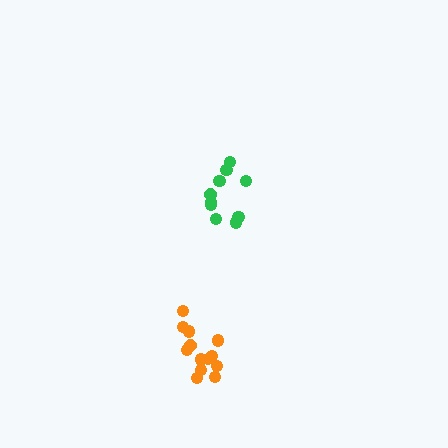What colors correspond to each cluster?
The clusters are colored: orange, green.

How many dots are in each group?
Group 1: 13 dots, Group 2: 10 dots (23 total).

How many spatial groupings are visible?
There are 2 spatial groupings.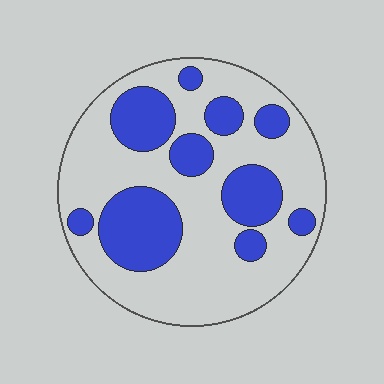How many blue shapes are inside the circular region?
10.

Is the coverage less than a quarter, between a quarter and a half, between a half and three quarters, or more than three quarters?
Between a quarter and a half.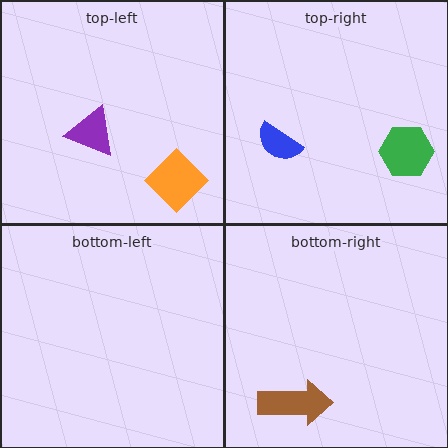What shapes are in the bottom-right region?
The brown arrow.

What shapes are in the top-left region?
The orange diamond, the purple triangle.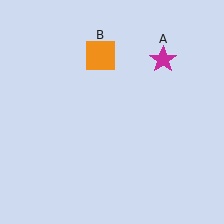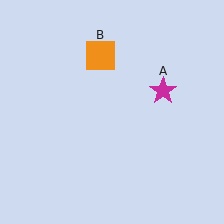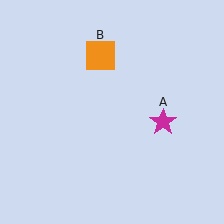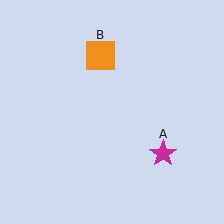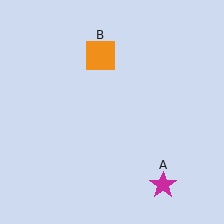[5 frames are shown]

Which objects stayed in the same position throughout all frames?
Orange square (object B) remained stationary.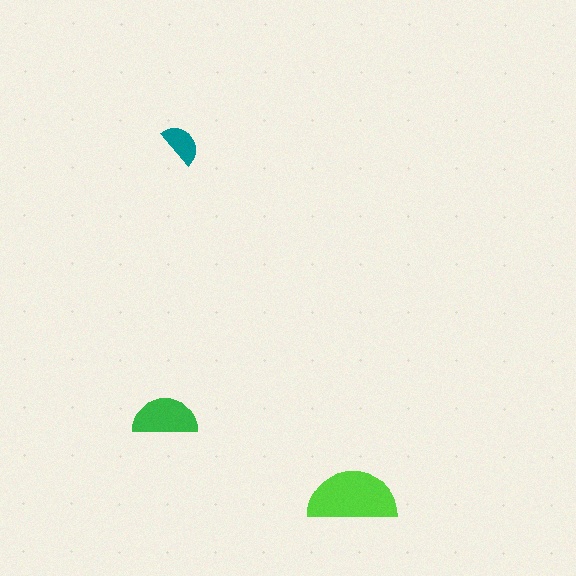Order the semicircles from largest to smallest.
the lime one, the green one, the teal one.